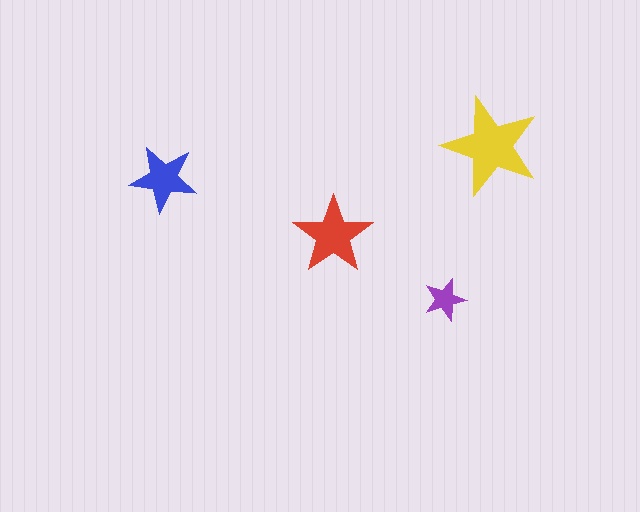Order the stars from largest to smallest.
the yellow one, the red one, the blue one, the purple one.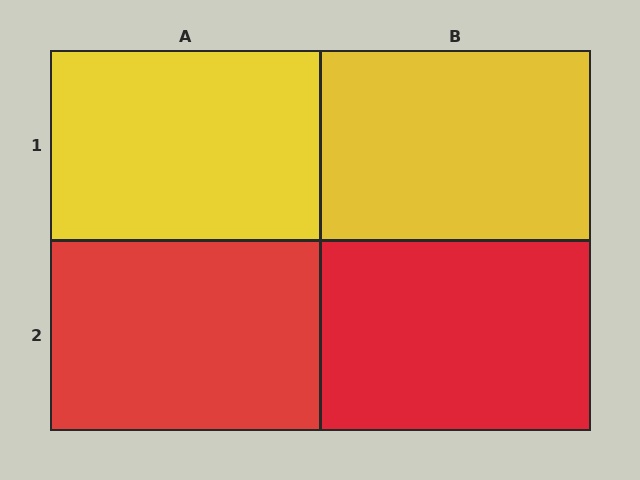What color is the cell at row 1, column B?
Yellow.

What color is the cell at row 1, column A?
Yellow.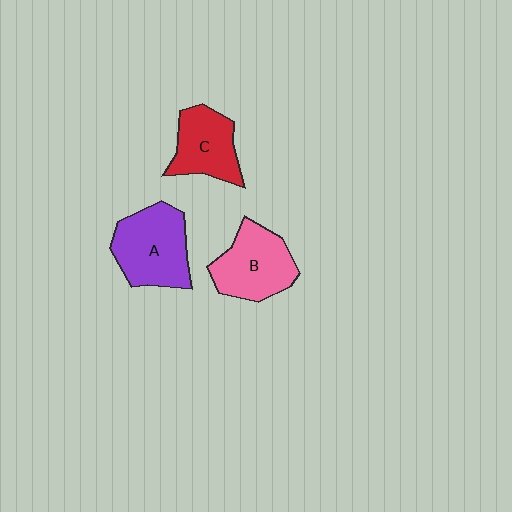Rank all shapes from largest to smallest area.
From largest to smallest: A (purple), B (pink), C (red).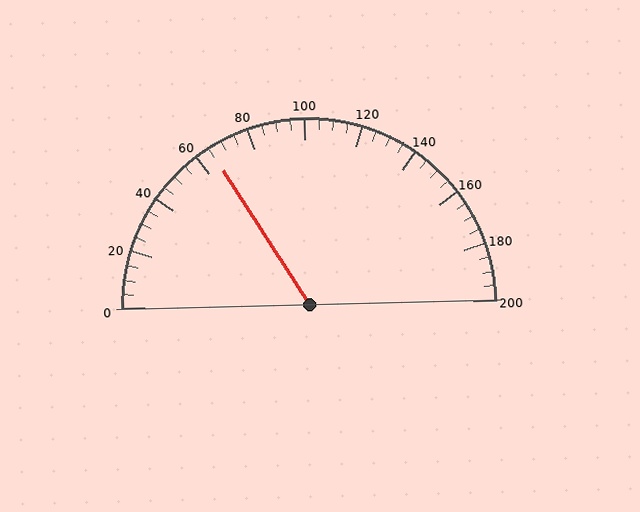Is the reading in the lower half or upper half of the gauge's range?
The reading is in the lower half of the range (0 to 200).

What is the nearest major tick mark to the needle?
The nearest major tick mark is 60.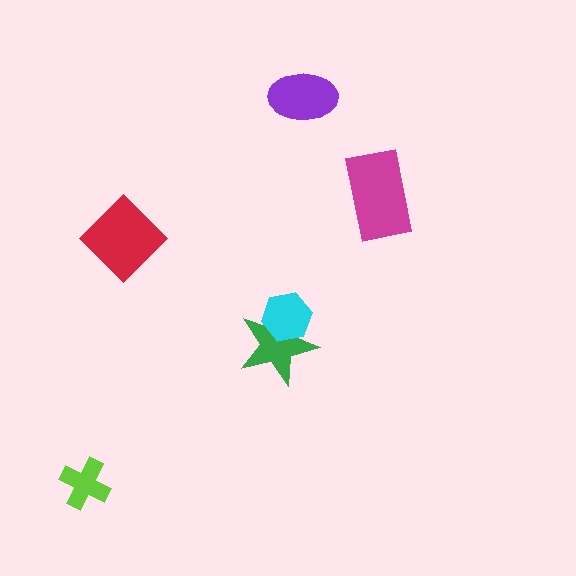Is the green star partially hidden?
Yes, it is partially covered by another shape.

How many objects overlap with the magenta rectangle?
0 objects overlap with the magenta rectangle.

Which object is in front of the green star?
The cyan hexagon is in front of the green star.